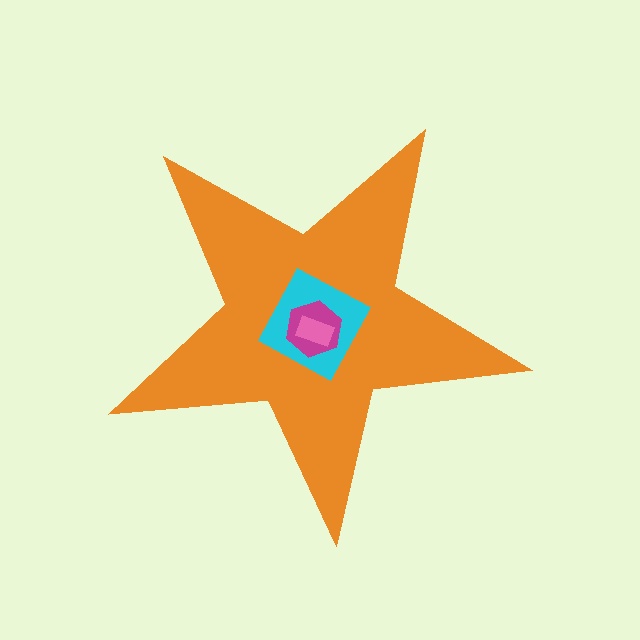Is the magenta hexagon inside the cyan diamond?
Yes.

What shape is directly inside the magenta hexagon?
The pink rectangle.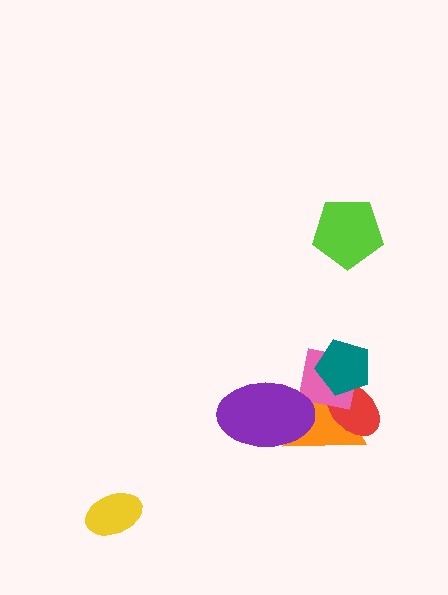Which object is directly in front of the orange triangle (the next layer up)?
The red ellipse is directly in front of the orange triangle.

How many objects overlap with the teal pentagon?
3 objects overlap with the teal pentagon.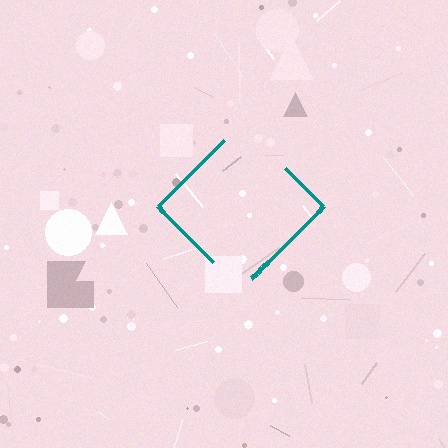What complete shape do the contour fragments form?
The contour fragments form a diamond.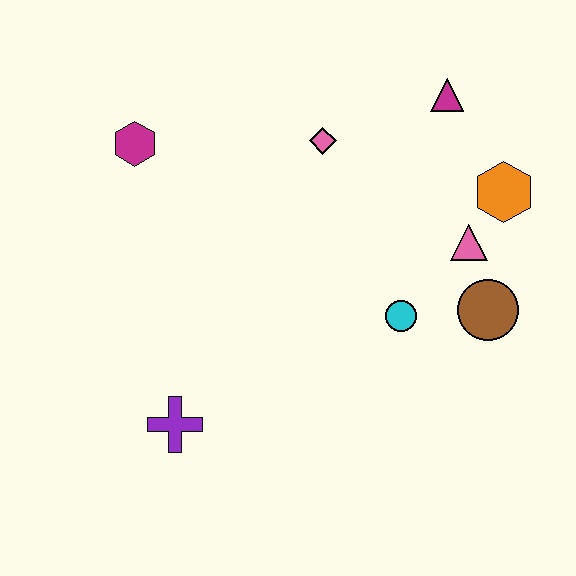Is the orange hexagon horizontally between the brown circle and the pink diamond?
No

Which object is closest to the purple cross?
The cyan circle is closest to the purple cross.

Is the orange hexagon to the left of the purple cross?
No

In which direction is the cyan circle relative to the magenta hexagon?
The cyan circle is to the right of the magenta hexagon.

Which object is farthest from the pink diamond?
The purple cross is farthest from the pink diamond.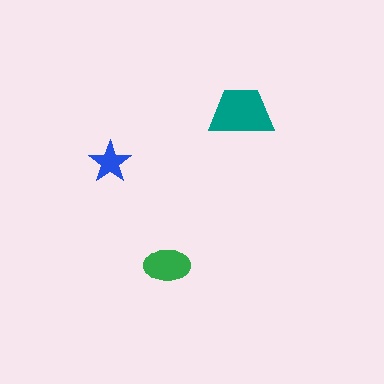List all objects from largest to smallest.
The teal trapezoid, the green ellipse, the blue star.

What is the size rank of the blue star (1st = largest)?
3rd.